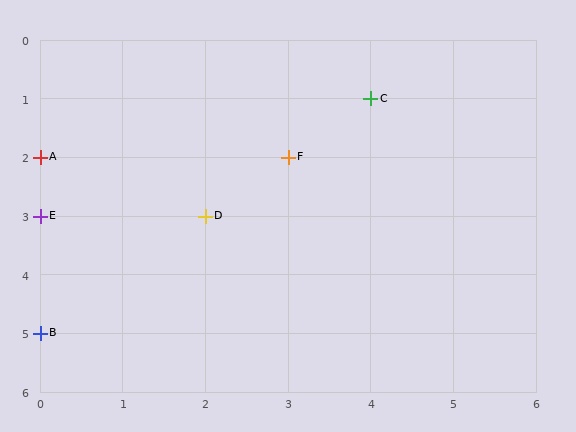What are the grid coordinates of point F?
Point F is at grid coordinates (3, 2).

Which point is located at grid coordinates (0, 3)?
Point E is at (0, 3).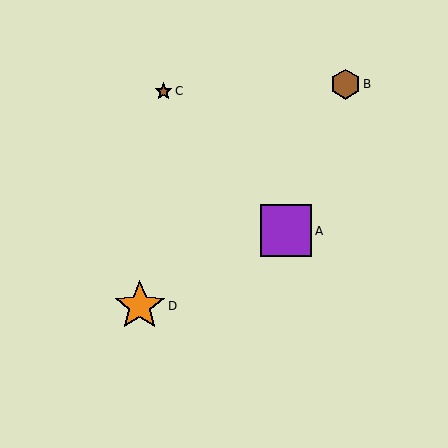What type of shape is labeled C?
Shape C is a brown star.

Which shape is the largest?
The purple square (labeled A) is the largest.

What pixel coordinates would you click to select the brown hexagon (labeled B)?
Click at (345, 84) to select the brown hexagon B.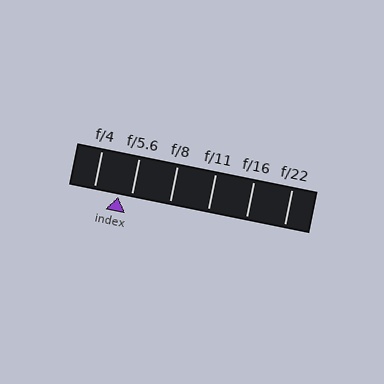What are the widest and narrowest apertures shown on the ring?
The widest aperture shown is f/4 and the narrowest is f/22.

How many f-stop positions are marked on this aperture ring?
There are 6 f-stop positions marked.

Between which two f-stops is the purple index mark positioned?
The index mark is between f/4 and f/5.6.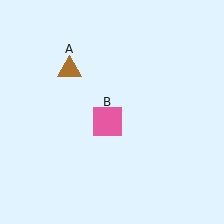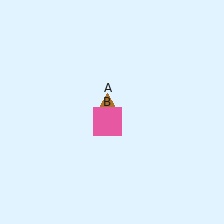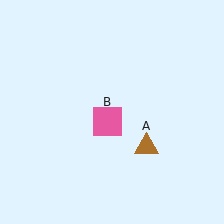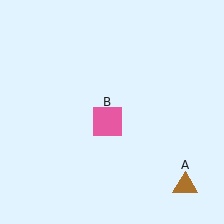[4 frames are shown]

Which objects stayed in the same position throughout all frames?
Pink square (object B) remained stationary.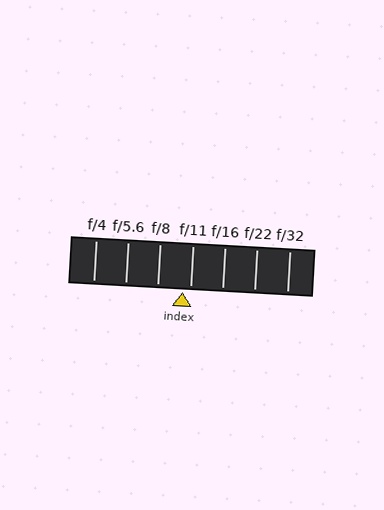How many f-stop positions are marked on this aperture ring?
There are 7 f-stop positions marked.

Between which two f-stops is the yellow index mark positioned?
The index mark is between f/8 and f/11.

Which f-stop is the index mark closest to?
The index mark is closest to f/11.